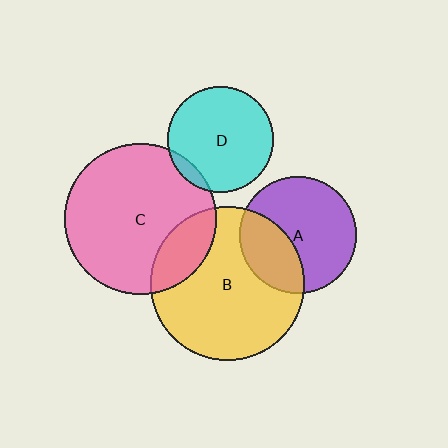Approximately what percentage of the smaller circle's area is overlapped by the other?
Approximately 35%.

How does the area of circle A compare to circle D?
Approximately 1.2 times.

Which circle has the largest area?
Circle B (yellow).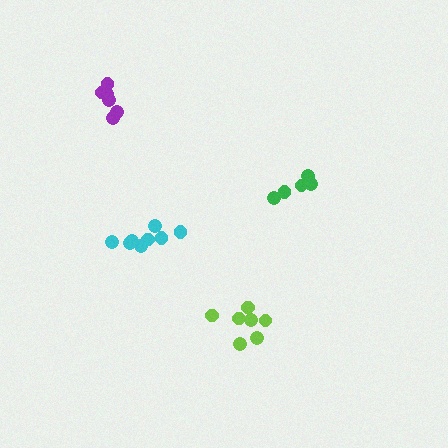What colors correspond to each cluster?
The clusters are colored: green, purple, lime, cyan.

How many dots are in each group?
Group 1: 6 dots, Group 2: 6 dots, Group 3: 7 dots, Group 4: 8 dots (27 total).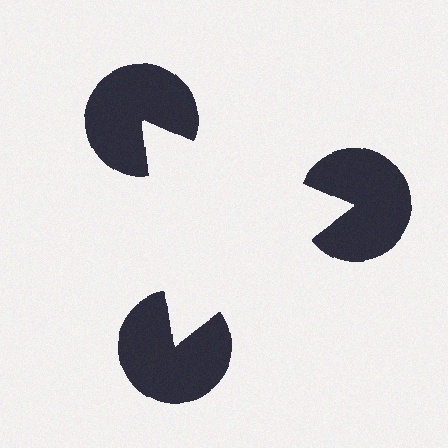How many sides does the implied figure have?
3 sides.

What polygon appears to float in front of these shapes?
An illusory triangle — its edges are inferred from the aligned wedge cuts in the pac-man discs, not physically drawn.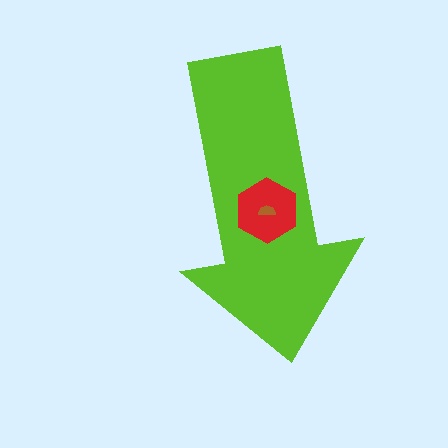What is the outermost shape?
The lime arrow.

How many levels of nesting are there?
3.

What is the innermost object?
The brown semicircle.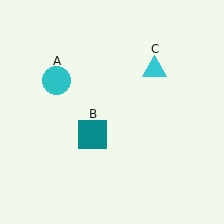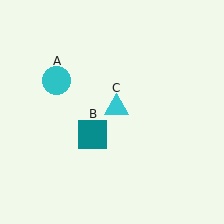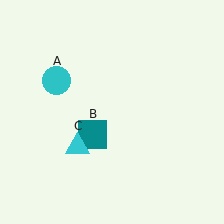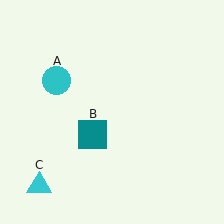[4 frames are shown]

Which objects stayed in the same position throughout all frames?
Cyan circle (object A) and teal square (object B) remained stationary.